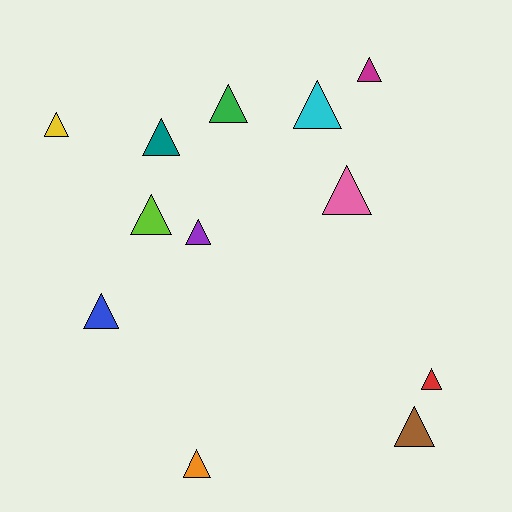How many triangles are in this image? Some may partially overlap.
There are 12 triangles.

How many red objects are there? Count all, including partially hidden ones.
There is 1 red object.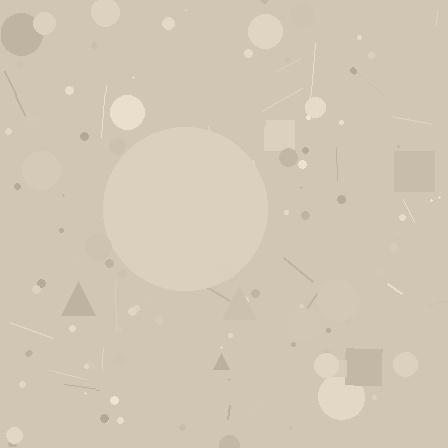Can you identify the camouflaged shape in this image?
The camouflaged shape is a circle.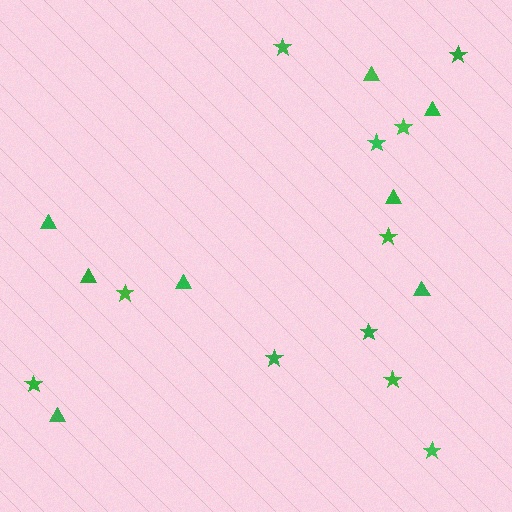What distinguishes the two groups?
There are 2 groups: one group of triangles (8) and one group of stars (11).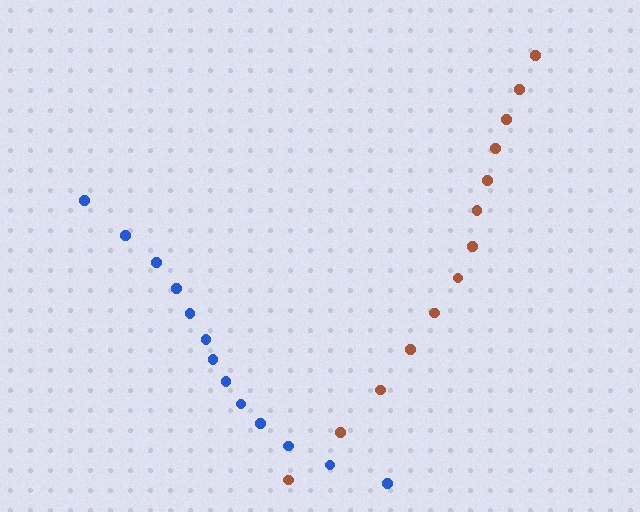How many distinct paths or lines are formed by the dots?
There are 2 distinct paths.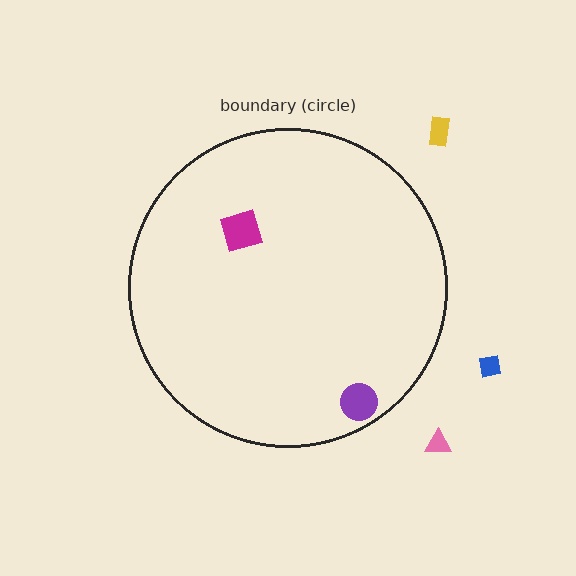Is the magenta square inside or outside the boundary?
Inside.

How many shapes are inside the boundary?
2 inside, 3 outside.